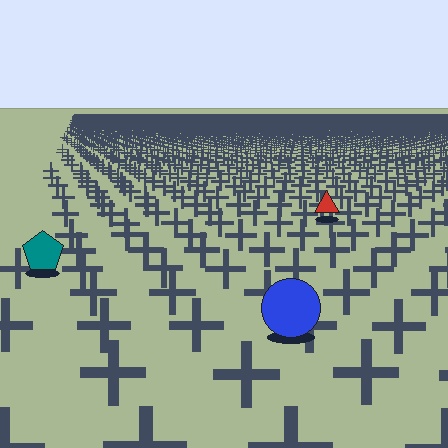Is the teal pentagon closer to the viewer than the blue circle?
No. The blue circle is closer — you can tell from the texture gradient: the ground texture is coarser near it.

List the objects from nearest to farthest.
From nearest to farthest: the blue circle, the teal pentagon, the red triangle.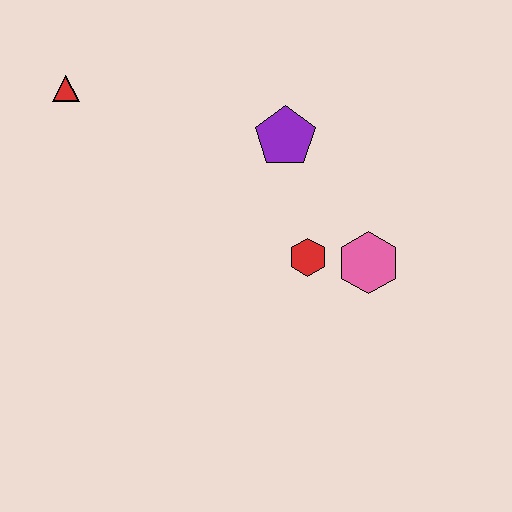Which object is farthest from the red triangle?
The pink hexagon is farthest from the red triangle.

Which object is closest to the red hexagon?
The pink hexagon is closest to the red hexagon.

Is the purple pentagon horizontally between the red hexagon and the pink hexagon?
No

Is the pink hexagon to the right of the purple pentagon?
Yes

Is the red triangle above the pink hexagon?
Yes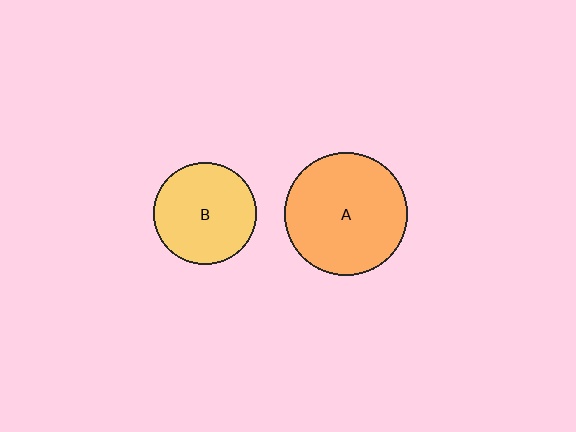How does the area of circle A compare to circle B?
Approximately 1.4 times.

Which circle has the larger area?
Circle A (orange).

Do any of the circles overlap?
No, none of the circles overlap.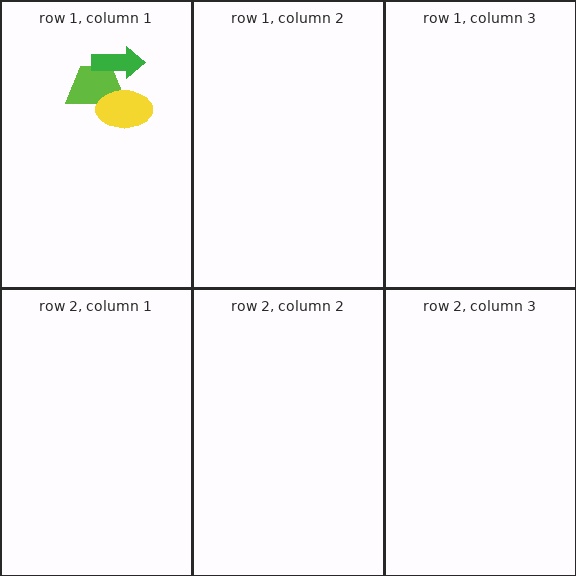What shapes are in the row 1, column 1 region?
The lime trapezoid, the green arrow, the yellow ellipse.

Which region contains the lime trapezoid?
The row 1, column 1 region.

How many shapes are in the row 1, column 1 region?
3.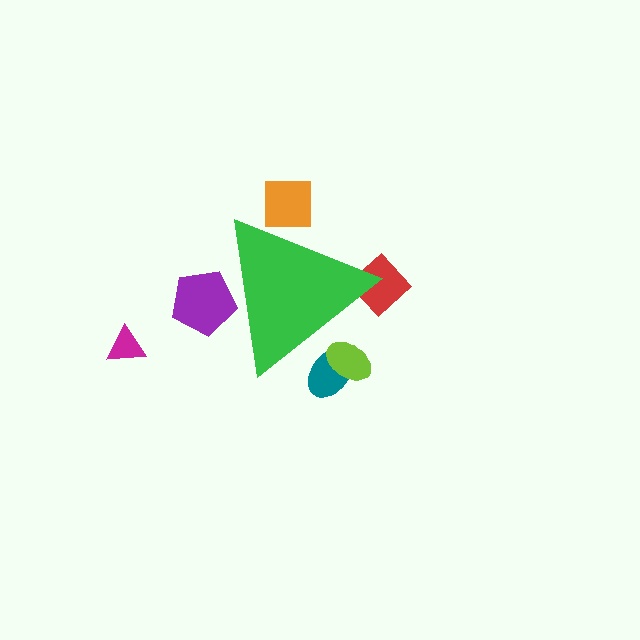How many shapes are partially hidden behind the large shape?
5 shapes are partially hidden.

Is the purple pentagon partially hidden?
Yes, the purple pentagon is partially hidden behind the green triangle.